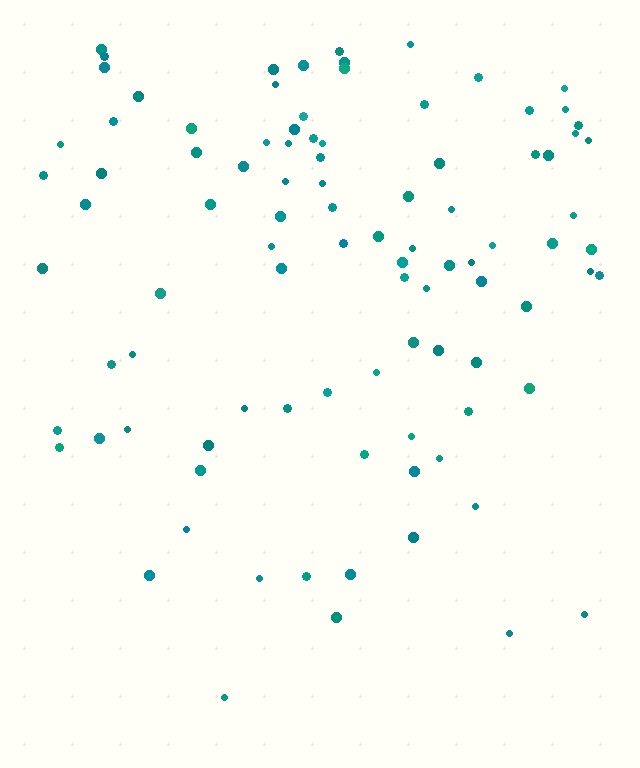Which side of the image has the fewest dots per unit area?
The bottom.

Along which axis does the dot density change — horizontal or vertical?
Vertical.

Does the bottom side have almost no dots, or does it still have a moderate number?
Still a moderate number, just noticeably fewer than the top.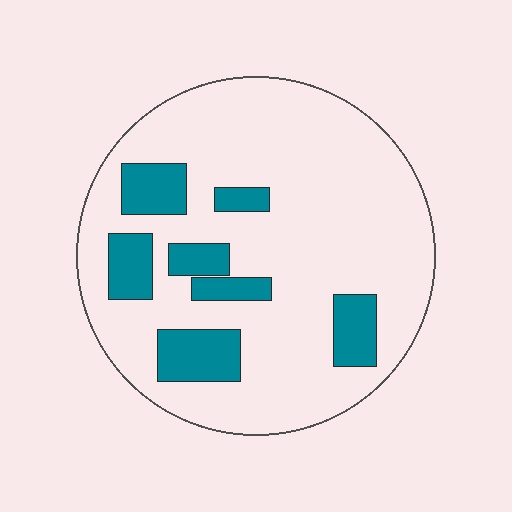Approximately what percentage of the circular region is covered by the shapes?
Approximately 20%.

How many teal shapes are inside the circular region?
7.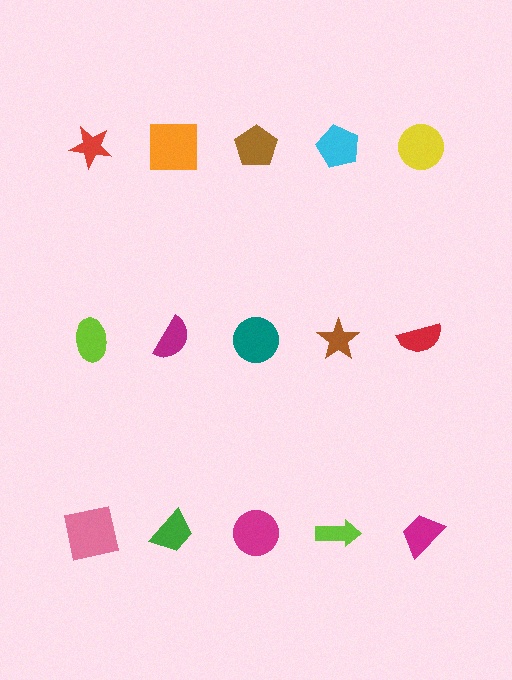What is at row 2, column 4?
A brown star.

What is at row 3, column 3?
A magenta circle.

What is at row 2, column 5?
A red semicircle.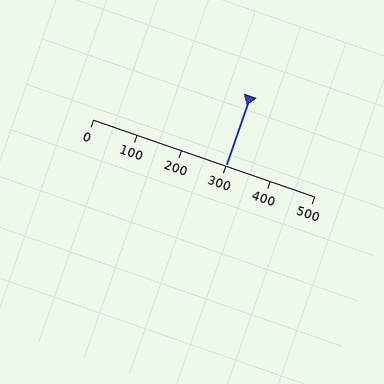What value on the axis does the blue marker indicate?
The marker indicates approximately 300.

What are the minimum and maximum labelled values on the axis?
The axis runs from 0 to 500.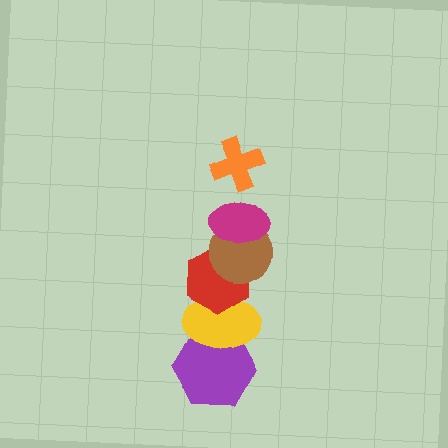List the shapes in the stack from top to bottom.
From top to bottom: the orange cross, the magenta ellipse, the brown circle, the red hexagon, the yellow ellipse, the purple hexagon.